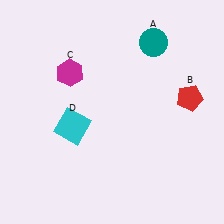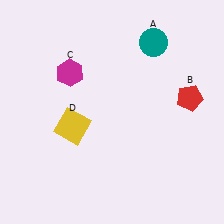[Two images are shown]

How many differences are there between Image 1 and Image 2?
There is 1 difference between the two images.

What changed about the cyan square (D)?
In Image 1, D is cyan. In Image 2, it changed to yellow.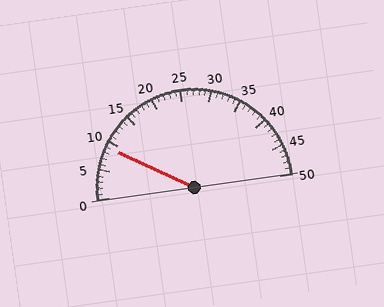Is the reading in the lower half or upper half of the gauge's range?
The reading is in the lower half of the range (0 to 50).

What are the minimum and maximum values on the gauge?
The gauge ranges from 0 to 50.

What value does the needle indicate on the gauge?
The needle indicates approximately 9.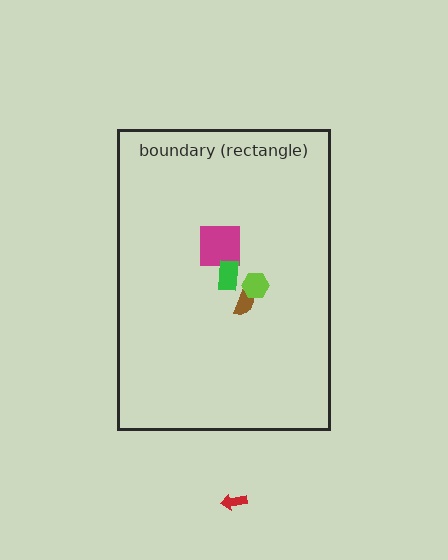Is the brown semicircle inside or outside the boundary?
Inside.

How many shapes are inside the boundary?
4 inside, 1 outside.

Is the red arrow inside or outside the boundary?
Outside.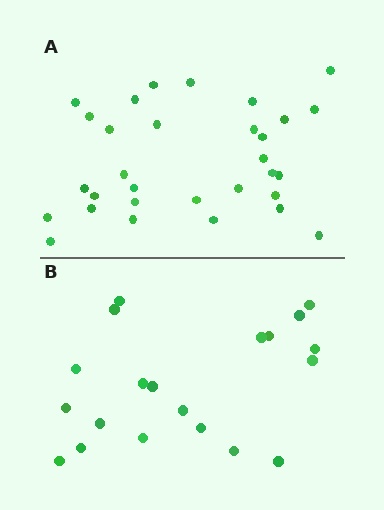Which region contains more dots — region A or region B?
Region A (the top region) has more dots.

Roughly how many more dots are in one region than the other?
Region A has roughly 12 or so more dots than region B.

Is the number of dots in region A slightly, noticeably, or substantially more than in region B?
Region A has substantially more. The ratio is roughly 1.6 to 1.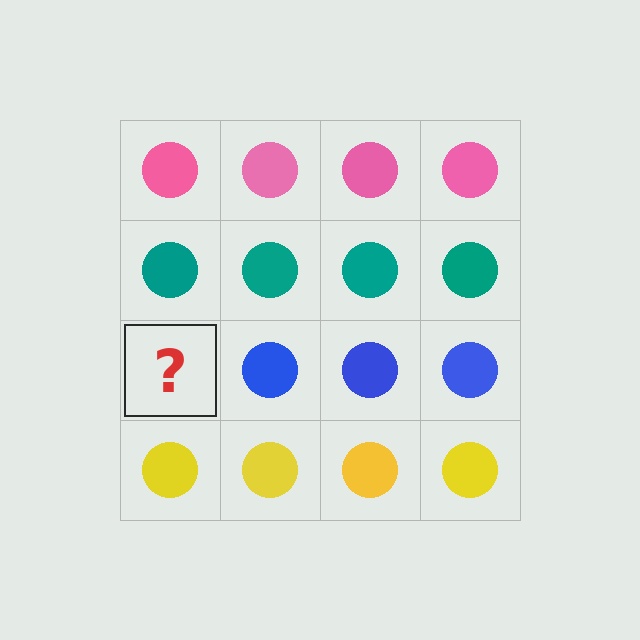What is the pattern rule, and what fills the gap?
The rule is that each row has a consistent color. The gap should be filled with a blue circle.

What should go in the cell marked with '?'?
The missing cell should contain a blue circle.